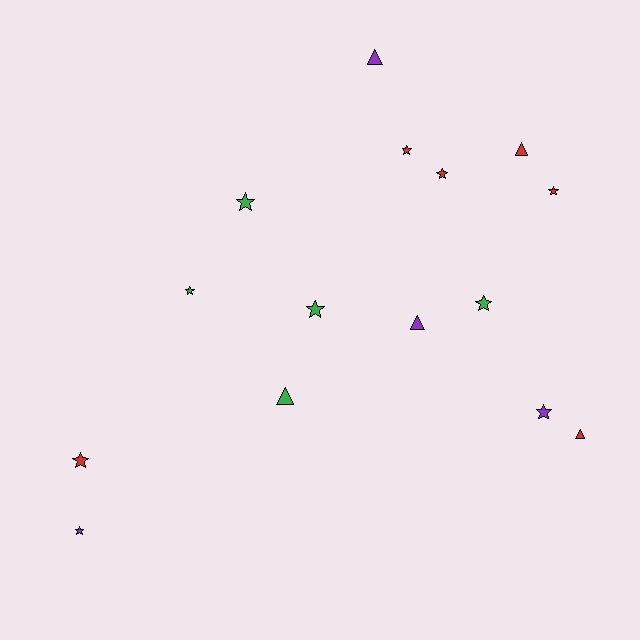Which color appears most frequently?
Red, with 6 objects.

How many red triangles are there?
There are 2 red triangles.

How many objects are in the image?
There are 15 objects.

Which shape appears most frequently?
Star, with 10 objects.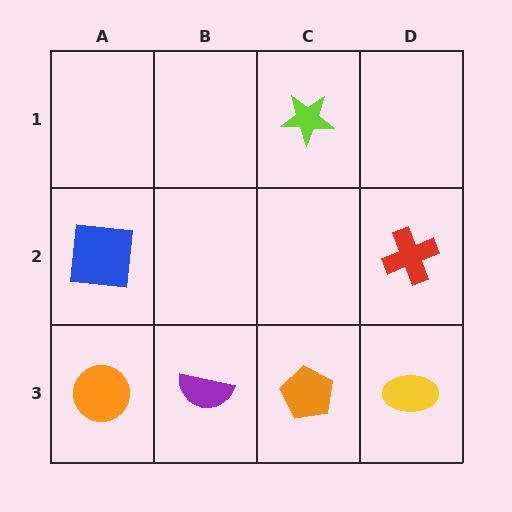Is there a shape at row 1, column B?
No, that cell is empty.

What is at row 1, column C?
A lime star.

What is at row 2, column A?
A blue square.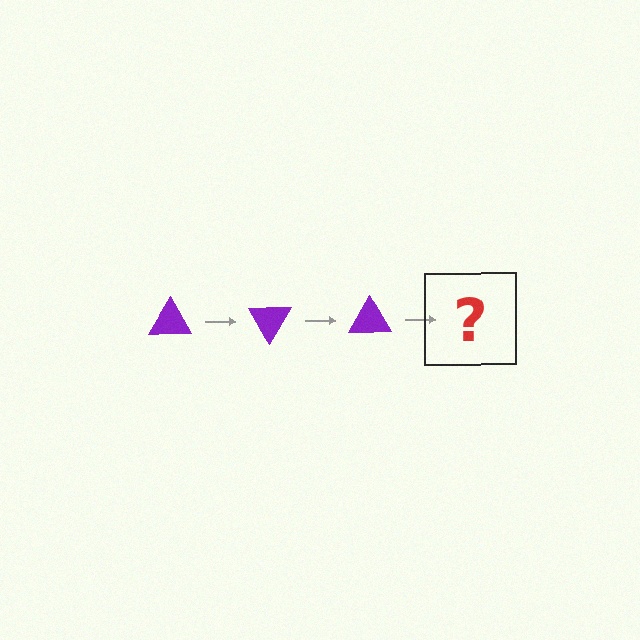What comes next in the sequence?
The next element should be a purple triangle rotated 180 degrees.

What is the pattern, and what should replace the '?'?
The pattern is that the triangle rotates 60 degrees each step. The '?' should be a purple triangle rotated 180 degrees.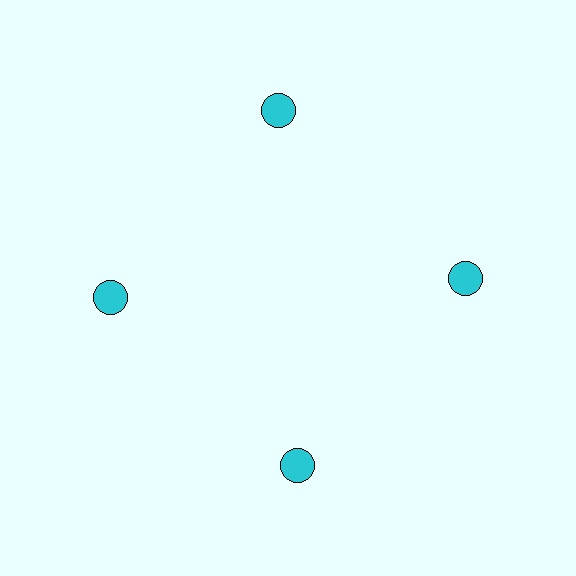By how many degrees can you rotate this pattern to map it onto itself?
The pattern maps onto itself every 90 degrees of rotation.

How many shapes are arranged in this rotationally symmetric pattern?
There are 4 shapes, arranged in 4 groups of 1.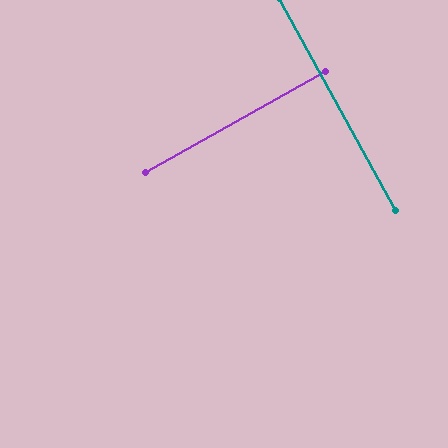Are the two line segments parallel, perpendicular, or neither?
Perpendicular — they meet at approximately 89°.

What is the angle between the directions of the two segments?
Approximately 89 degrees.